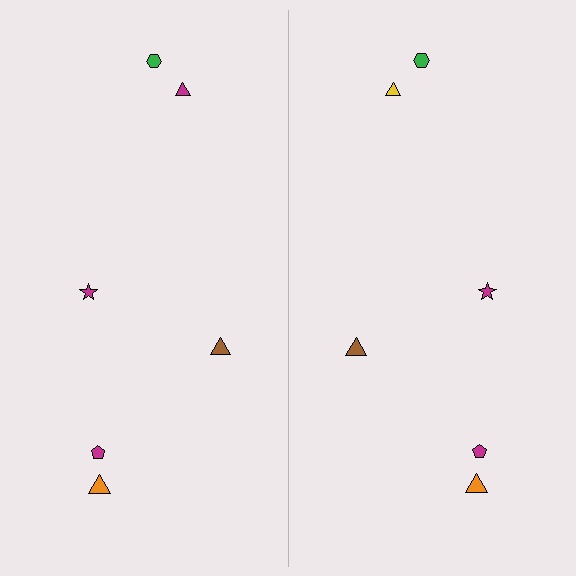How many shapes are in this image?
There are 12 shapes in this image.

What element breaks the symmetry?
The yellow triangle on the right side breaks the symmetry — its mirror counterpart is magenta.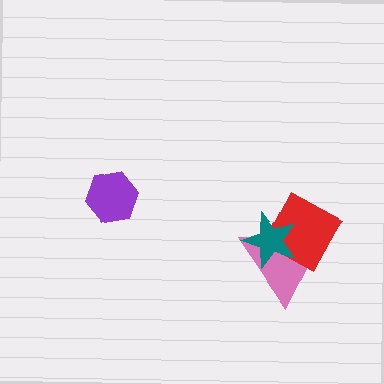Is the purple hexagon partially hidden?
No, no other shape covers it.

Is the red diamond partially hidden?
Yes, it is partially covered by another shape.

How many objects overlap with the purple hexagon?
0 objects overlap with the purple hexagon.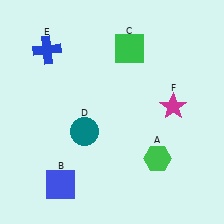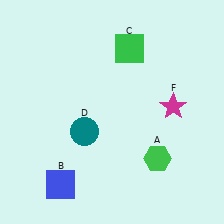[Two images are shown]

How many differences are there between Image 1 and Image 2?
There is 1 difference between the two images.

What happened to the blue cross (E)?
The blue cross (E) was removed in Image 2. It was in the top-left area of Image 1.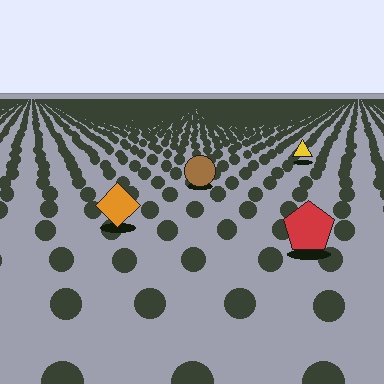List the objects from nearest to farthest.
From nearest to farthest: the red pentagon, the orange diamond, the brown circle, the yellow triangle.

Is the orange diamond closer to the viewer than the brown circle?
Yes. The orange diamond is closer — you can tell from the texture gradient: the ground texture is coarser near it.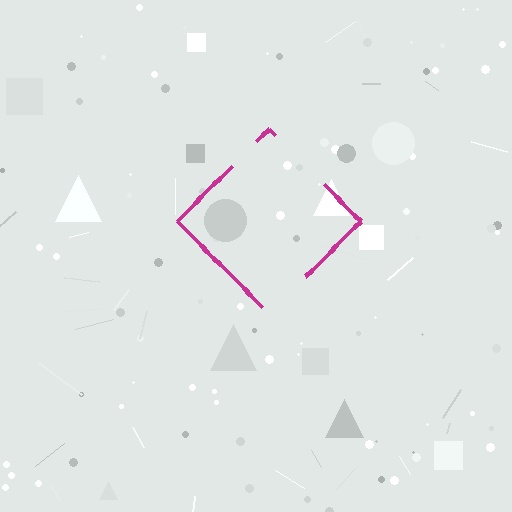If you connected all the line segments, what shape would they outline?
They would outline a diamond.